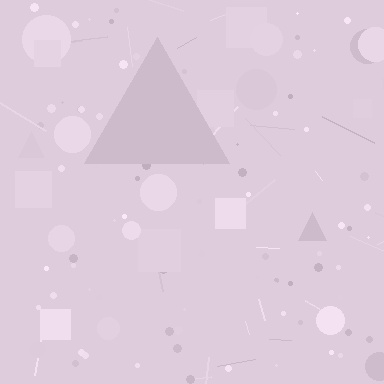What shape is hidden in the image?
A triangle is hidden in the image.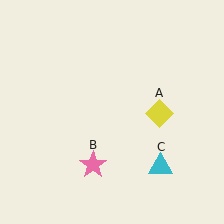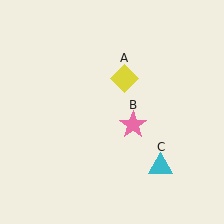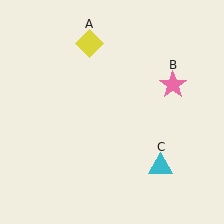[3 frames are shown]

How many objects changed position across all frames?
2 objects changed position: yellow diamond (object A), pink star (object B).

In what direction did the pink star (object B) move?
The pink star (object B) moved up and to the right.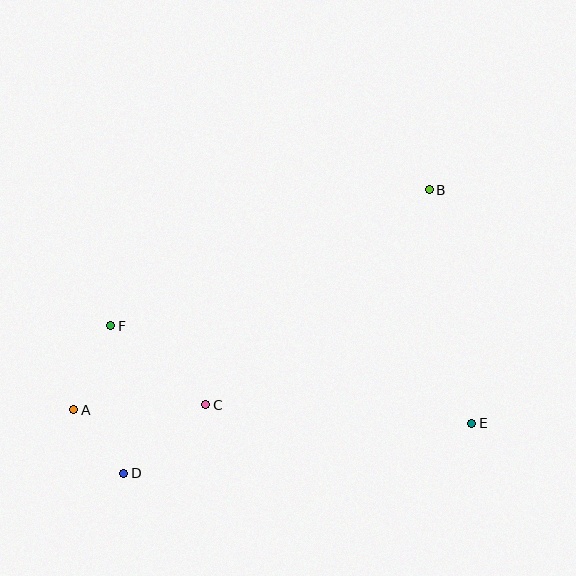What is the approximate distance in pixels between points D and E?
The distance between D and E is approximately 352 pixels.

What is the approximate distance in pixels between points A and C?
The distance between A and C is approximately 132 pixels.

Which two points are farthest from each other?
Points A and B are farthest from each other.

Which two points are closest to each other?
Points A and D are closest to each other.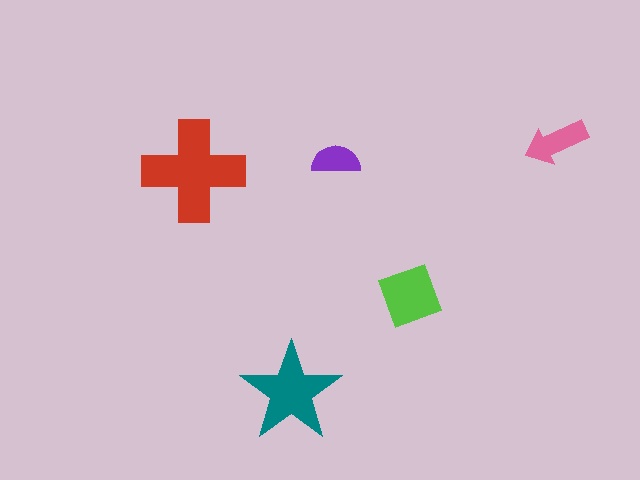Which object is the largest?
The red cross.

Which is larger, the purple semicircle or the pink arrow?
The pink arrow.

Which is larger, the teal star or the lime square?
The teal star.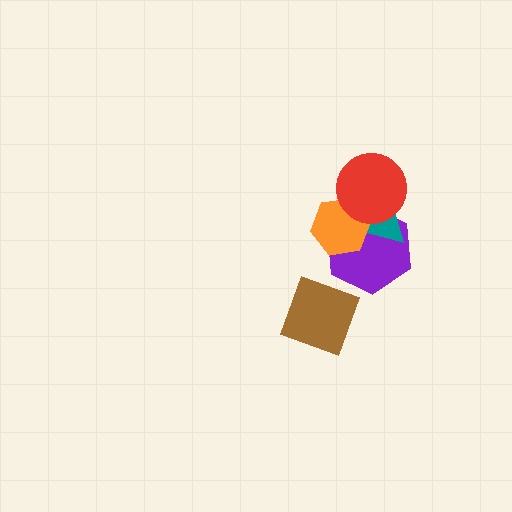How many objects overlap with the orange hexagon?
3 objects overlap with the orange hexagon.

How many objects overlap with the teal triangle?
3 objects overlap with the teal triangle.